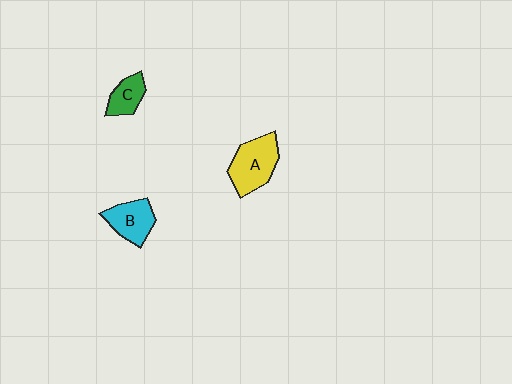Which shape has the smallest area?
Shape C (green).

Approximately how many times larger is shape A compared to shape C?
Approximately 1.8 times.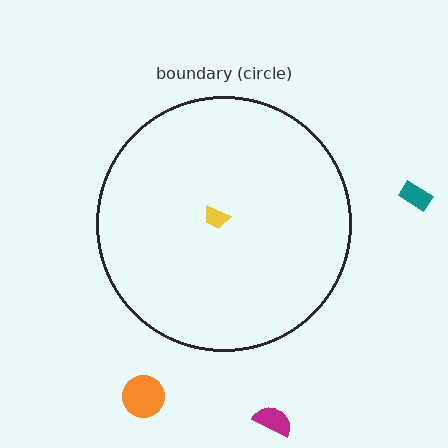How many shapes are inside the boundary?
1 inside, 3 outside.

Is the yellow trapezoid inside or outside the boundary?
Inside.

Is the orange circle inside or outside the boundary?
Outside.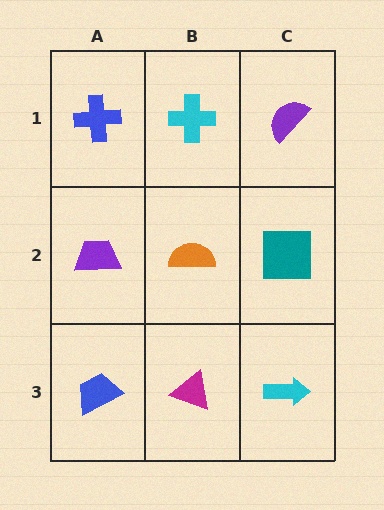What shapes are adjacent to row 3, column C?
A teal square (row 2, column C), a magenta triangle (row 3, column B).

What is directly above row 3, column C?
A teal square.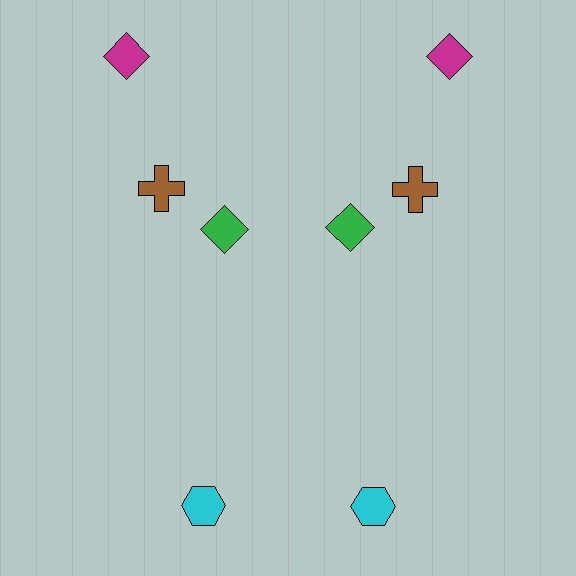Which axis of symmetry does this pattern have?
The pattern has a vertical axis of symmetry running through the center of the image.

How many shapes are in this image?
There are 8 shapes in this image.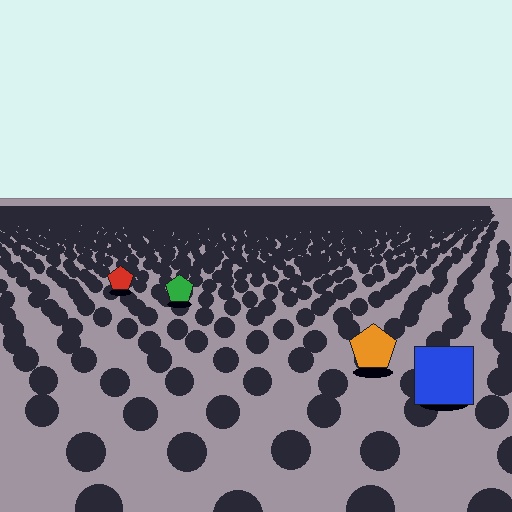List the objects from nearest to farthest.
From nearest to farthest: the blue square, the orange pentagon, the green pentagon, the red pentagon.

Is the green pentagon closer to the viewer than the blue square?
No. The blue square is closer — you can tell from the texture gradient: the ground texture is coarser near it.